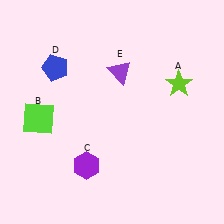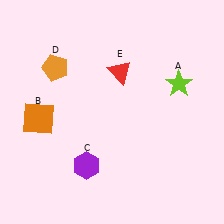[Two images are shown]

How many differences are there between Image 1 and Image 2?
There are 3 differences between the two images.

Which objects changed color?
B changed from lime to orange. D changed from blue to orange. E changed from purple to red.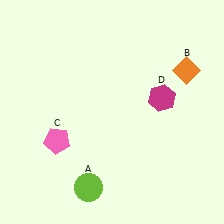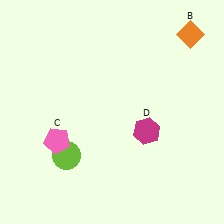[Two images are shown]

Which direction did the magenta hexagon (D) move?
The magenta hexagon (D) moved down.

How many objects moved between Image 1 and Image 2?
3 objects moved between the two images.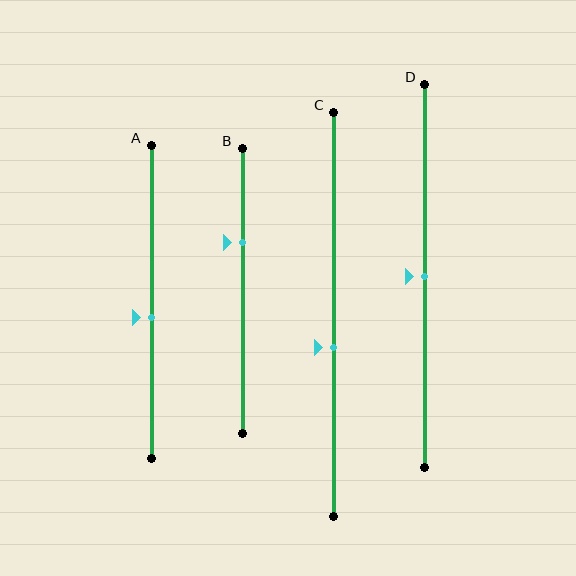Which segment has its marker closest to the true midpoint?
Segment D has its marker closest to the true midpoint.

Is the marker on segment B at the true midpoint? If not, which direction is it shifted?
No, the marker on segment B is shifted upward by about 17% of the segment length.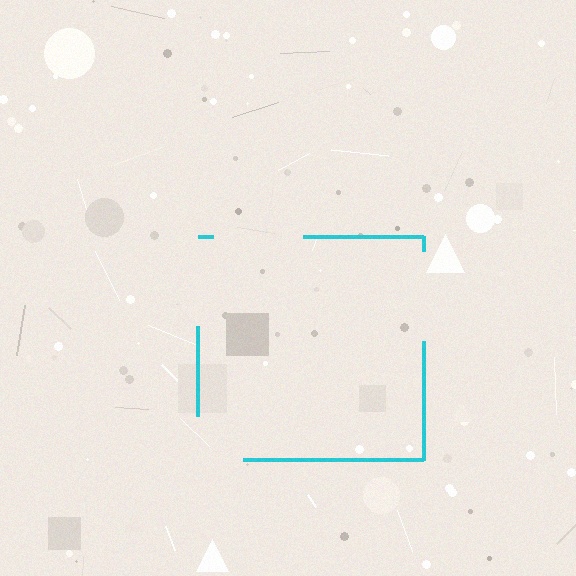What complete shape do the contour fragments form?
The contour fragments form a square.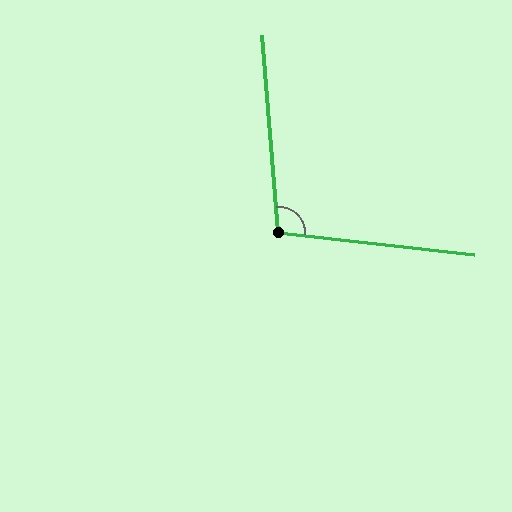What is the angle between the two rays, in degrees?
Approximately 101 degrees.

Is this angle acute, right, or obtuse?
It is obtuse.